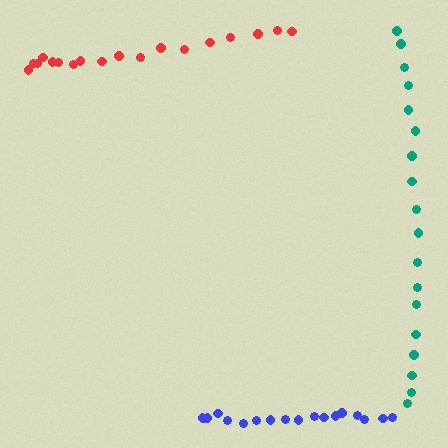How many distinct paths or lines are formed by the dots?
There are 3 distinct paths.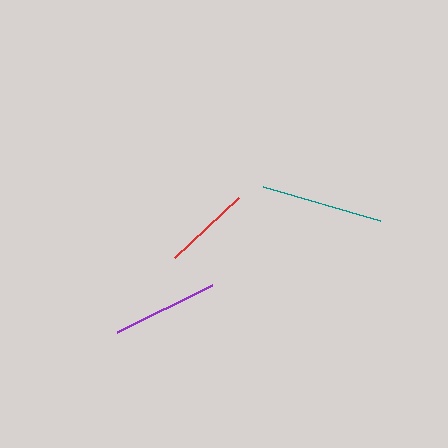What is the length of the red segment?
The red segment is approximately 88 pixels long.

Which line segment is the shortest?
The red line is the shortest at approximately 88 pixels.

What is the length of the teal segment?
The teal segment is approximately 122 pixels long.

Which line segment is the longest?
The teal line is the longest at approximately 122 pixels.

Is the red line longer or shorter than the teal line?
The teal line is longer than the red line.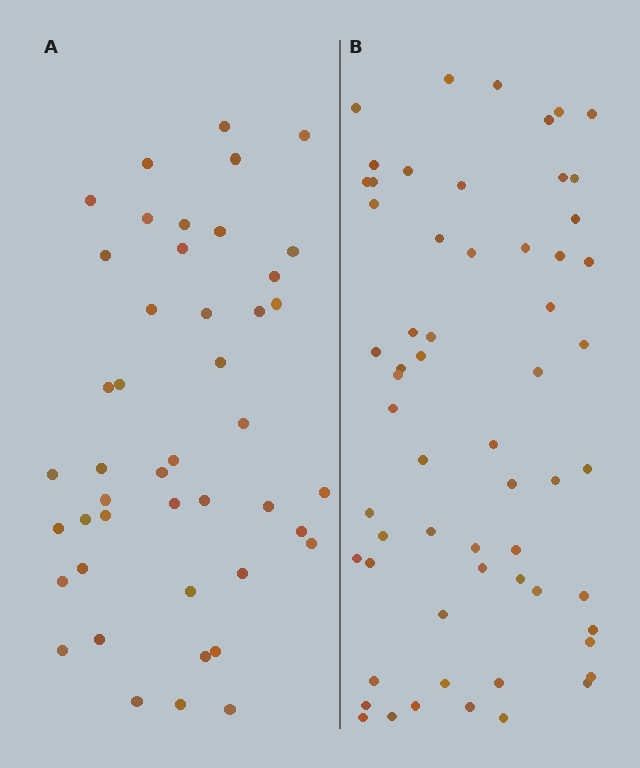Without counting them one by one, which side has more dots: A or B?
Region B (the right region) has more dots.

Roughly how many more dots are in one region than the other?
Region B has approximately 15 more dots than region A.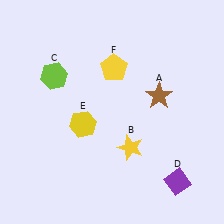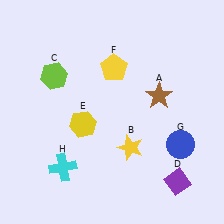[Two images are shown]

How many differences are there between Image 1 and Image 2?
There are 2 differences between the two images.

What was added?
A blue circle (G), a cyan cross (H) were added in Image 2.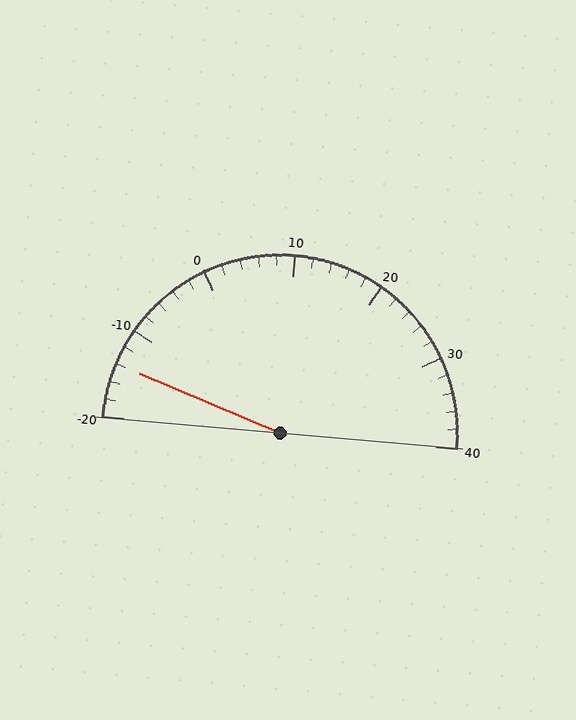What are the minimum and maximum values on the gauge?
The gauge ranges from -20 to 40.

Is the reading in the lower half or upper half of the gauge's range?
The reading is in the lower half of the range (-20 to 40).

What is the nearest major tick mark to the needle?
The nearest major tick mark is -10.